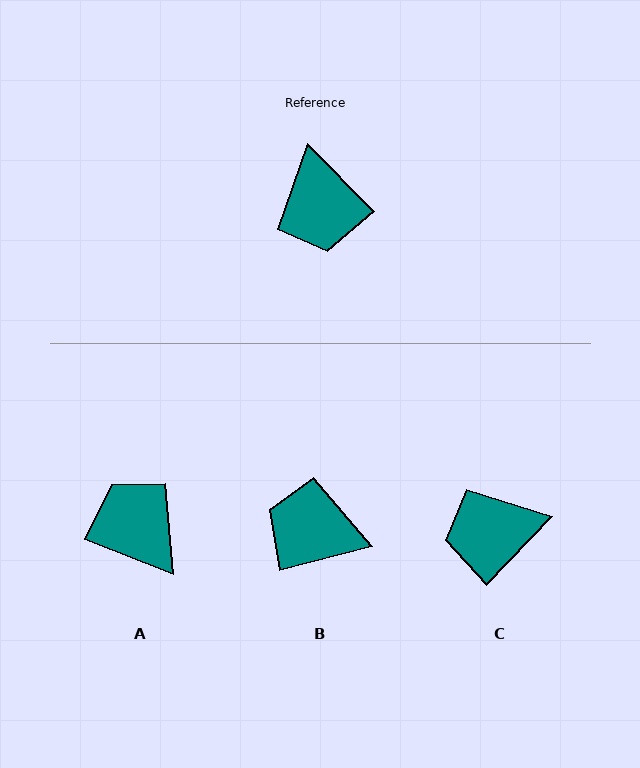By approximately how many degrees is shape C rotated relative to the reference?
Approximately 88 degrees clockwise.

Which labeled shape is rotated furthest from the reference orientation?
A, about 156 degrees away.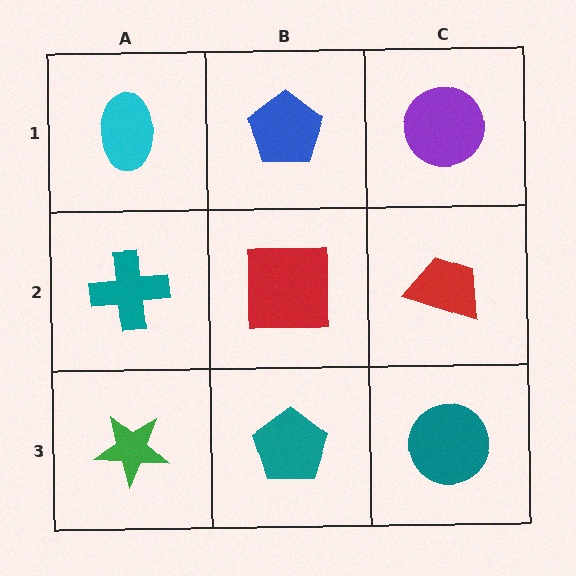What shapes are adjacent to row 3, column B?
A red square (row 2, column B), a green star (row 3, column A), a teal circle (row 3, column C).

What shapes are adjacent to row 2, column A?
A cyan ellipse (row 1, column A), a green star (row 3, column A), a red square (row 2, column B).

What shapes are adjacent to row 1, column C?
A red trapezoid (row 2, column C), a blue pentagon (row 1, column B).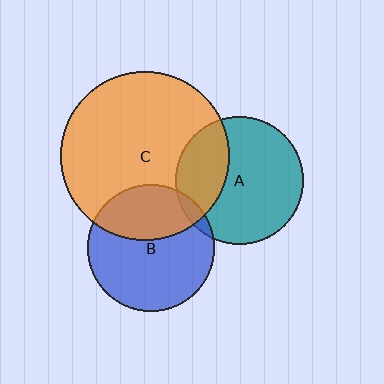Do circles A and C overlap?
Yes.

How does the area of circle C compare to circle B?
Approximately 1.8 times.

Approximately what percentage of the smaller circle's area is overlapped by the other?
Approximately 30%.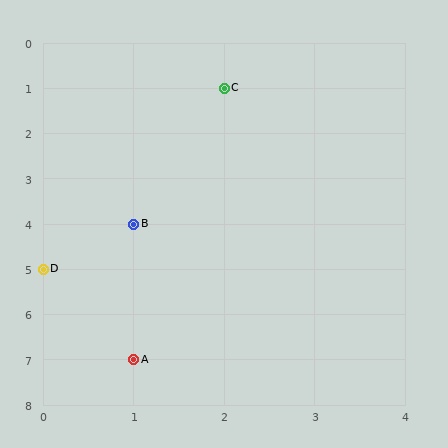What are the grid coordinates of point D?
Point D is at grid coordinates (0, 5).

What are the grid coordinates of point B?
Point B is at grid coordinates (1, 4).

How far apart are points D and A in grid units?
Points D and A are 1 column and 2 rows apart (about 2.2 grid units diagonally).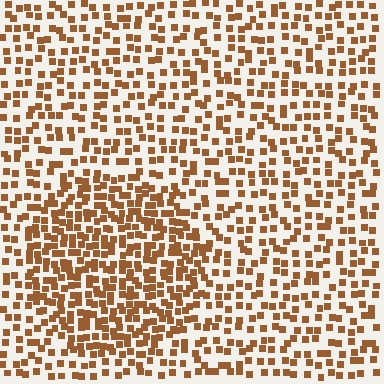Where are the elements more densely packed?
The elements are more densely packed inside the circle boundary.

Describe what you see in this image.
The image contains small brown elements arranged at two different densities. A circle-shaped region is visible where the elements are more densely packed than the surrounding area.